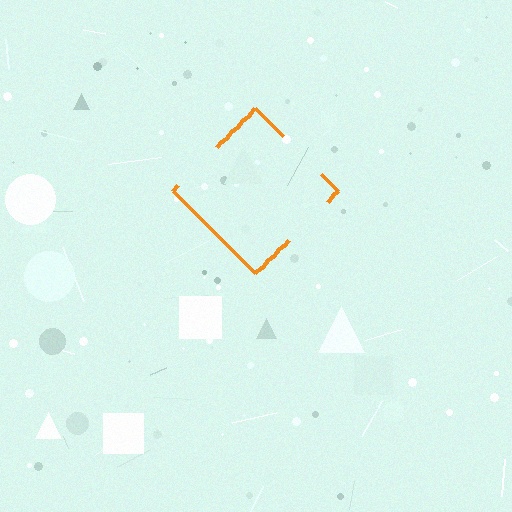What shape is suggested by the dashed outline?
The dashed outline suggests a diamond.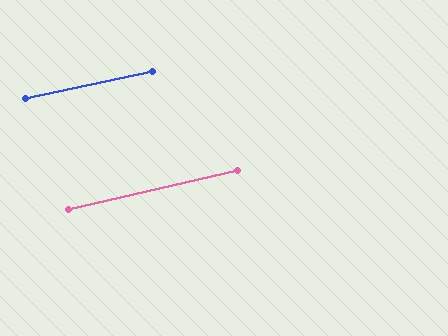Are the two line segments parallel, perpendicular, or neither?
Parallel — their directions differ by only 1.0°.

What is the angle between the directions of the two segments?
Approximately 1 degree.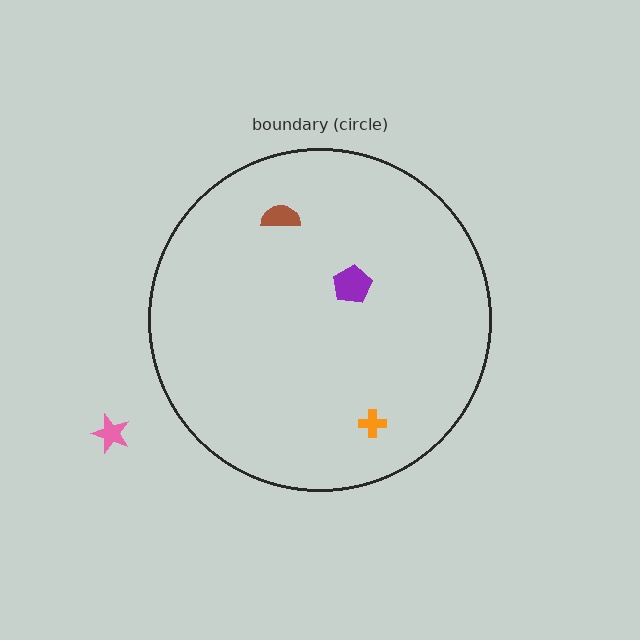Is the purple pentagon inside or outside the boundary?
Inside.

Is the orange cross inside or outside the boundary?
Inside.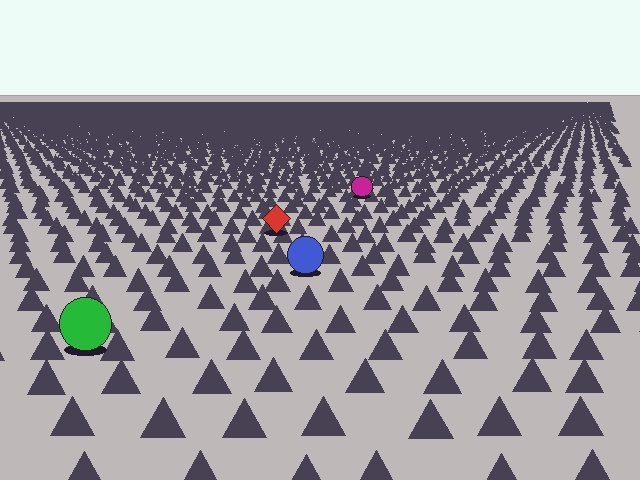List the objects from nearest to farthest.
From nearest to farthest: the green circle, the blue circle, the red diamond, the magenta circle.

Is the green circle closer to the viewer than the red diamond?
Yes. The green circle is closer — you can tell from the texture gradient: the ground texture is coarser near it.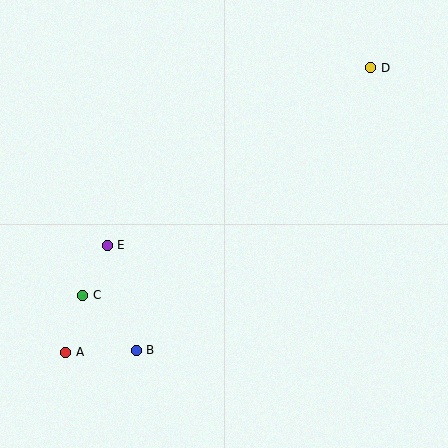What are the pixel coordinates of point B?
Point B is at (136, 350).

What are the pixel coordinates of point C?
Point C is at (83, 295).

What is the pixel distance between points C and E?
The distance between C and E is 56 pixels.